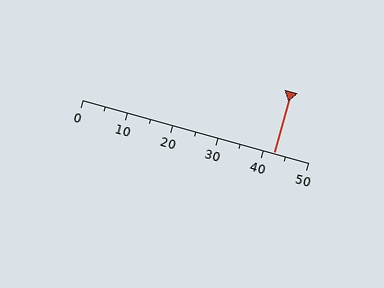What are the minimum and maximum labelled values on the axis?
The axis runs from 0 to 50.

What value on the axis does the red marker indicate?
The marker indicates approximately 42.5.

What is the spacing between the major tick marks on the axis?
The major ticks are spaced 10 apart.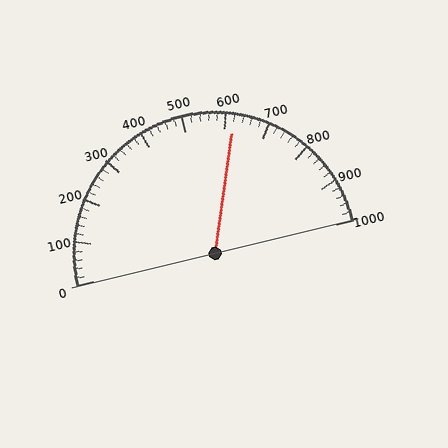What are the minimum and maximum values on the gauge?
The gauge ranges from 0 to 1000.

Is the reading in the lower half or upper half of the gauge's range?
The reading is in the upper half of the range (0 to 1000).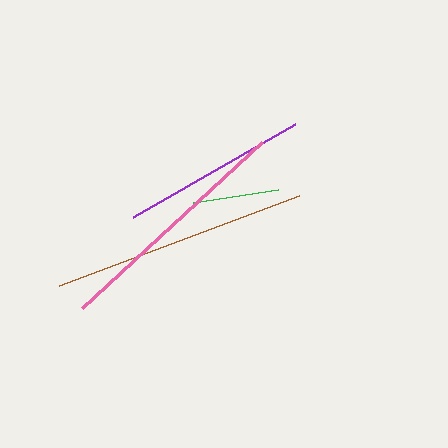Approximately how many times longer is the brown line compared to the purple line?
The brown line is approximately 1.4 times the length of the purple line.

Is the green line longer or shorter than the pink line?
The pink line is longer than the green line.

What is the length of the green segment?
The green segment is approximately 86 pixels long.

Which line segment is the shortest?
The green line is the shortest at approximately 86 pixels.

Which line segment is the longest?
The brown line is the longest at approximately 256 pixels.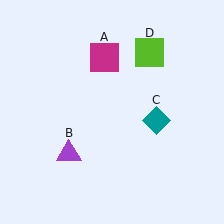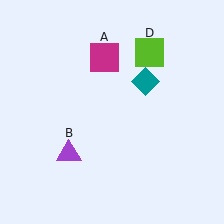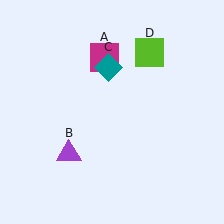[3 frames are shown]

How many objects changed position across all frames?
1 object changed position: teal diamond (object C).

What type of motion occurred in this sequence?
The teal diamond (object C) rotated counterclockwise around the center of the scene.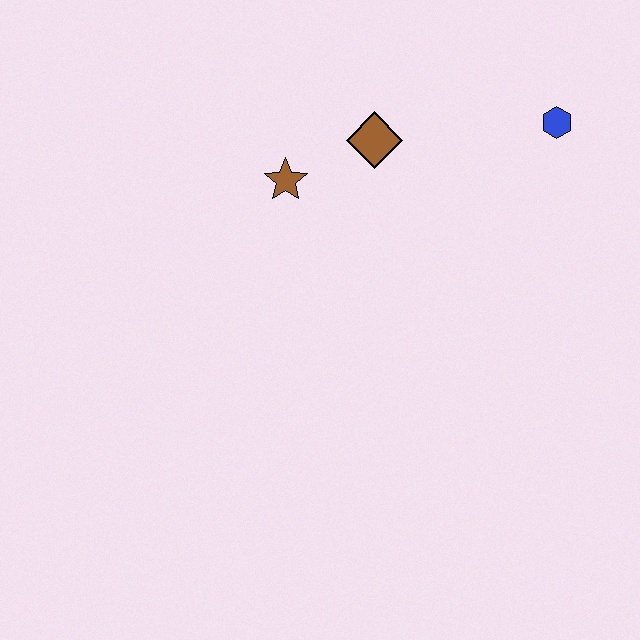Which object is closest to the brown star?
The brown diamond is closest to the brown star.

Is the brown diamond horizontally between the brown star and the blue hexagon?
Yes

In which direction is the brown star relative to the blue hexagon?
The brown star is to the left of the blue hexagon.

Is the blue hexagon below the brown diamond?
No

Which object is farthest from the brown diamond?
The blue hexagon is farthest from the brown diamond.